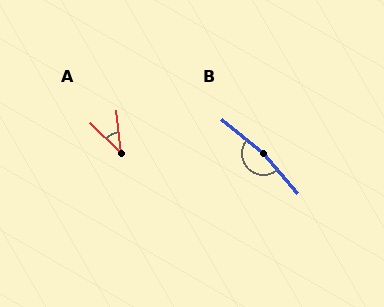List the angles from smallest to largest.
A (39°), B (170°).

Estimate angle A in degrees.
Approximately 39 degrees.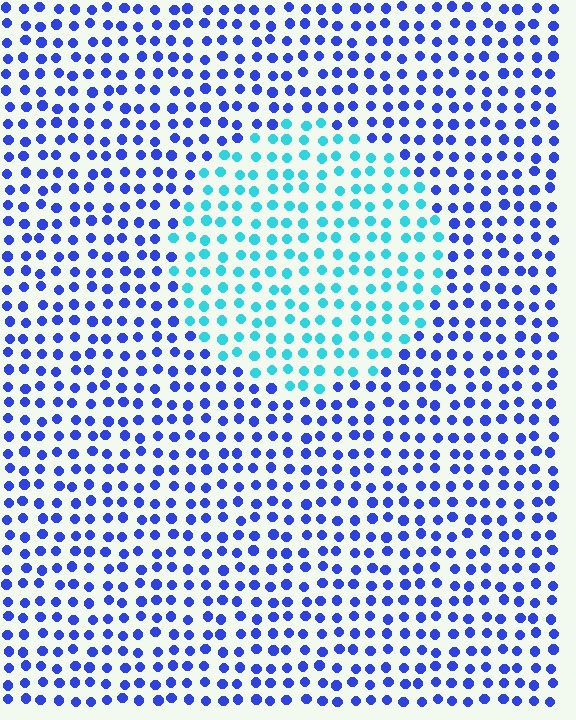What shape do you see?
I see a circle.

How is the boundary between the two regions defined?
The boundary is defined purely by a slight shift in hue (about 51 degrees). Spacing, size, and orientation are identical on both sides.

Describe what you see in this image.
The image is filled with small blue elements in a uniform arrangement. A circle-shaped region is visible where the elements are tinted to a slightly different hue, forming a subtle color boundary.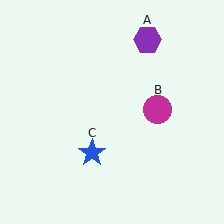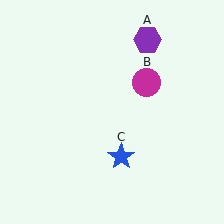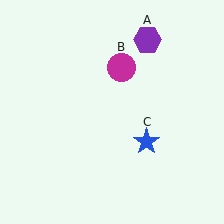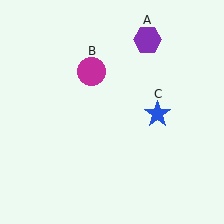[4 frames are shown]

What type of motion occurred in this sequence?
The magenta circle (object B), blue star (object C) rotated counterclockwise around the center of the scene.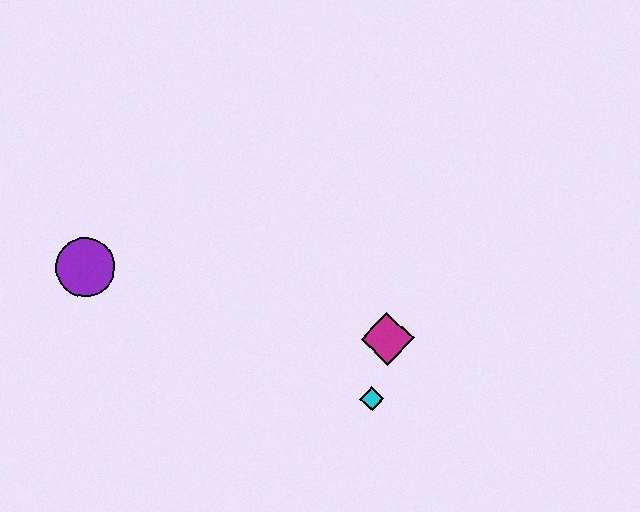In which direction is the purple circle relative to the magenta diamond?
The purple circle is to the left of the magenta diamond.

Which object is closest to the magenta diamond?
The cyan diamond is closest to the magenta diamond.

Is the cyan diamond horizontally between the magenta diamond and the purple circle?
Yes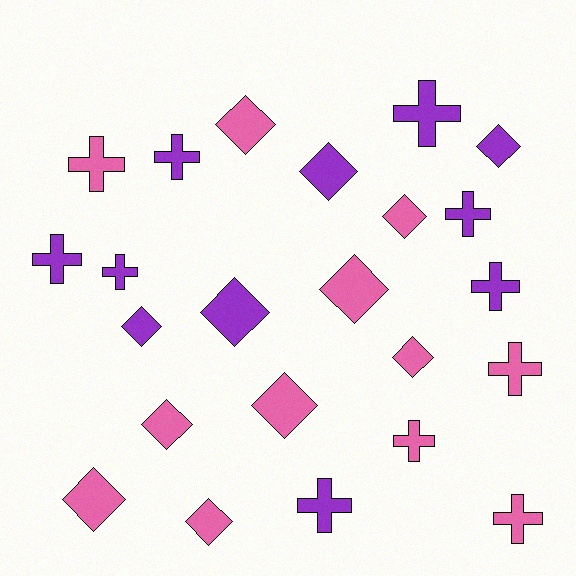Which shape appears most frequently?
Diamond, with 12 objects.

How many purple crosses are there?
There are 7 purple crosses.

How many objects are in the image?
There are 23 objects.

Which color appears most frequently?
Pink, with 12 objects.